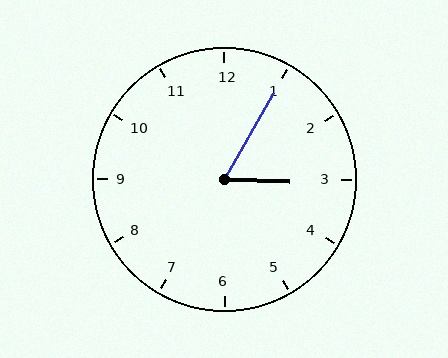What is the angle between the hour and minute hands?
Approximately 62 degrees.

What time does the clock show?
3:05.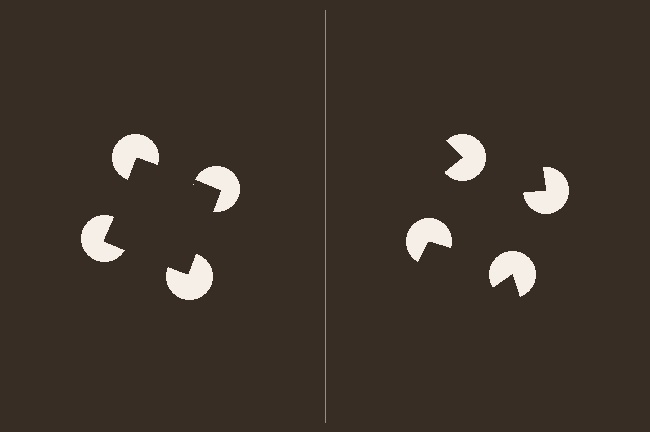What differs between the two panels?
The pac-man discs are positioned identically on both sides; only the wedge orientations differ. On the left they align to a square; on the right they are misaligned.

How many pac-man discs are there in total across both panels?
8 — 4 on each side.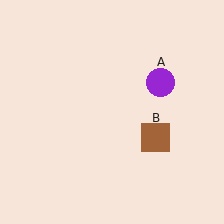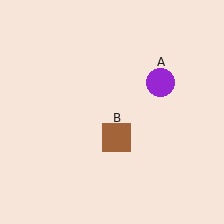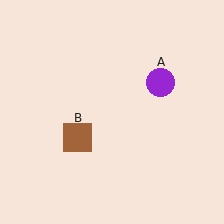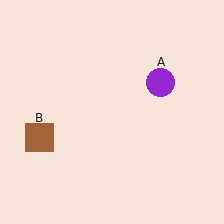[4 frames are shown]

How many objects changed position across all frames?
1 object changed position: brown square (object B).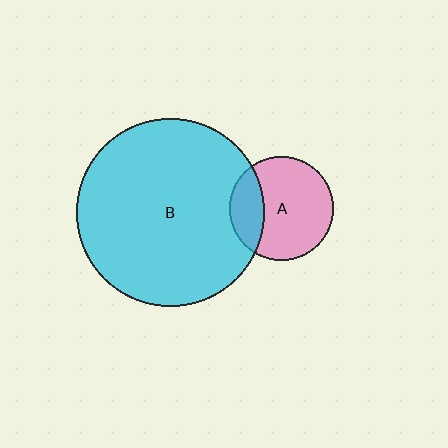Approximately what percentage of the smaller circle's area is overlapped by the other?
Approximately 25%.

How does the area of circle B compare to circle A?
Approximately 3.3 times.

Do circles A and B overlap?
Yes.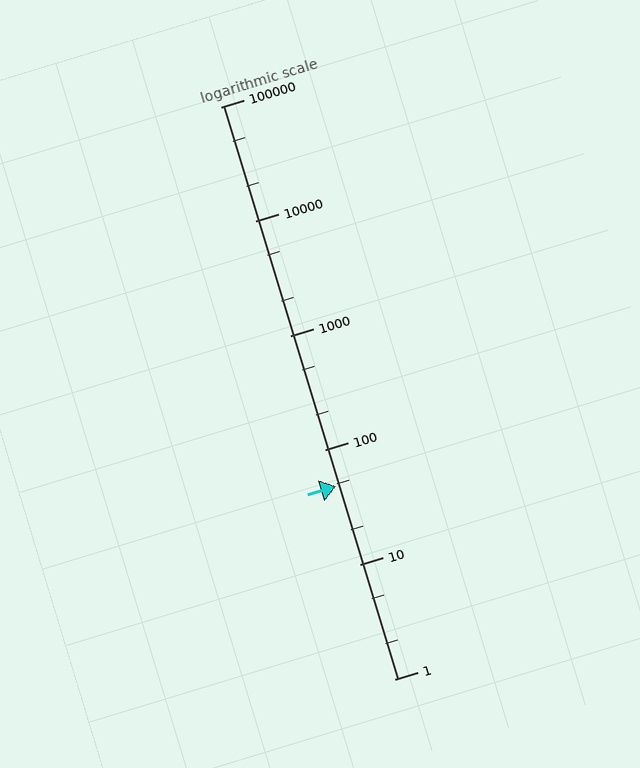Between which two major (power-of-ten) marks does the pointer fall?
The pointer is between 10 and 100.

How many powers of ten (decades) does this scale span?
The scale spans 5 decades, from 1 to 100000.